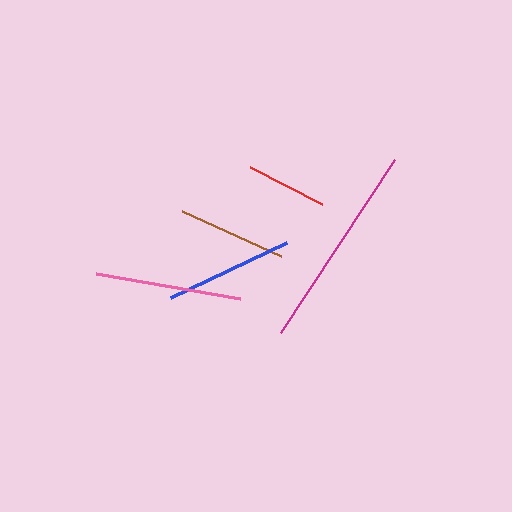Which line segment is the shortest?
The red line is the shortest at approximately 81 pixels.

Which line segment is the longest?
The magenta line is the longest at approximately 207 pixels.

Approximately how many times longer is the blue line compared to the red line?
The blue line is approximately 1.6 times the length of the red line.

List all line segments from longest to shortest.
From longest to shortest: magenta, pink, blue, brown, red.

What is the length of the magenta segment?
The magenta segment is approximately 207 pixels long.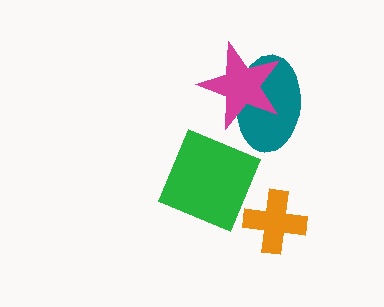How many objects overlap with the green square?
0 objects overlap with the green square.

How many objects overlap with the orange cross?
0 objects overlap with the orange cross.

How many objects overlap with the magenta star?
1 object overlaps with the magenta star.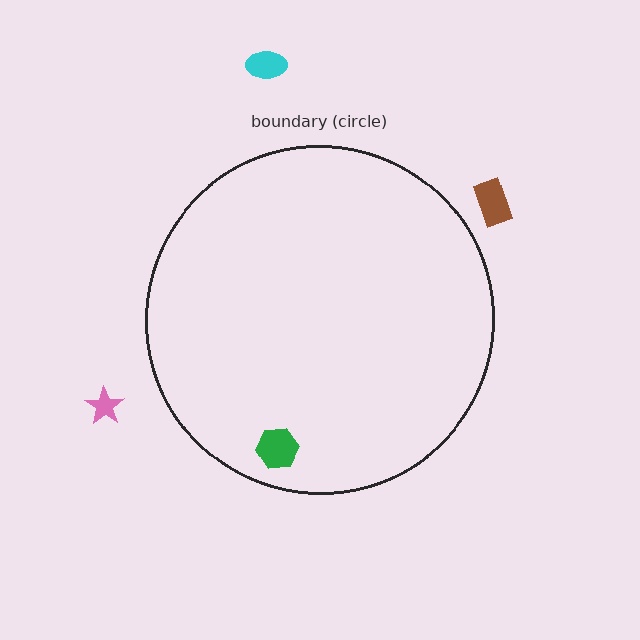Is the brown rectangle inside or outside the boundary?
Outside.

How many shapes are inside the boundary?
1 inside, 3 outside.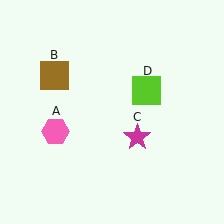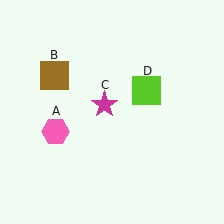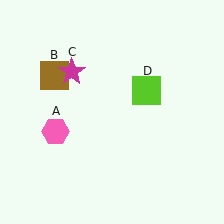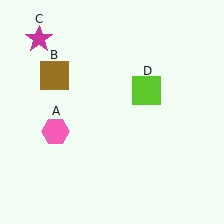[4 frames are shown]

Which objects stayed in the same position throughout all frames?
Pink hexagon (object A) and brown square (object B) and lime square (object D) remained stationary.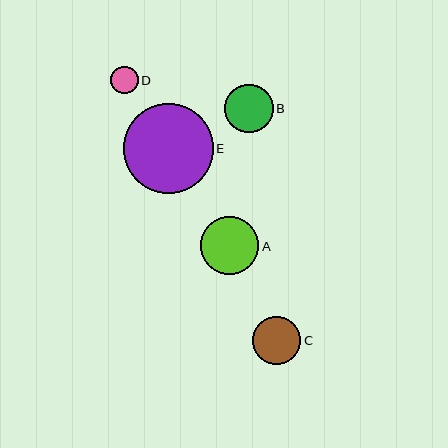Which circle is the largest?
Circle E is the largest with a size of approximately 90 pixels.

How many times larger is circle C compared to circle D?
Circle C is approximately 1.7 times the size of circle D.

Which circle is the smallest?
Circle D is the smallest with a size of approximately 28 pixels.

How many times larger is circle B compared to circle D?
Circle B is approximately 1.8 times the size of circle D.